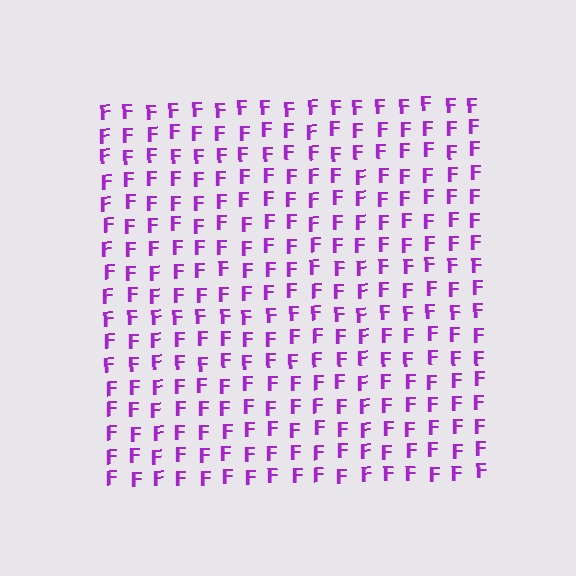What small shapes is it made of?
It is made of small letter F's.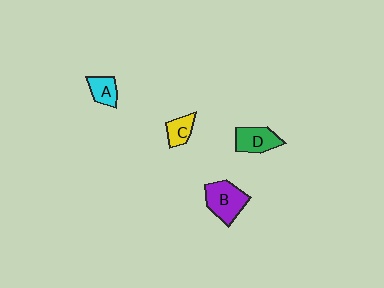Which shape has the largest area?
Shape B (purple).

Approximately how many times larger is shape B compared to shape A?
Approximately 1.8 times.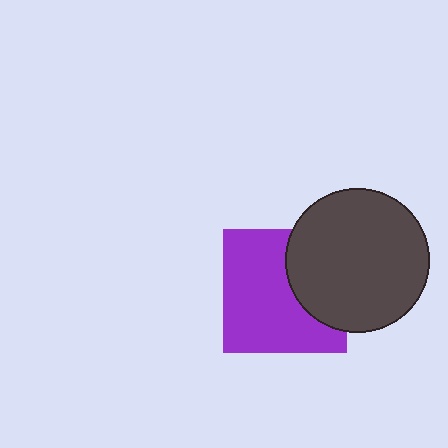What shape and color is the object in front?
The object in front is a dark gray circle.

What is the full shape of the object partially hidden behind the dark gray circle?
The partially hidden object is a purple square.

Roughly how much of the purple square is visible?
Most of it is visible (roughly 66%).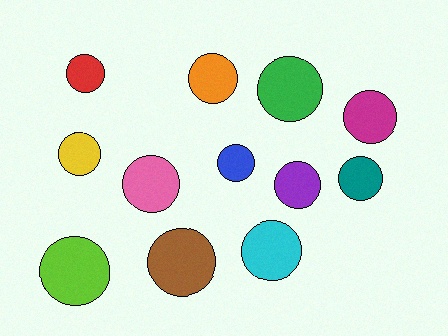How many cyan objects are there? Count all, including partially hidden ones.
There is 1 cyan object.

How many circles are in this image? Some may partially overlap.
There are 12 circles.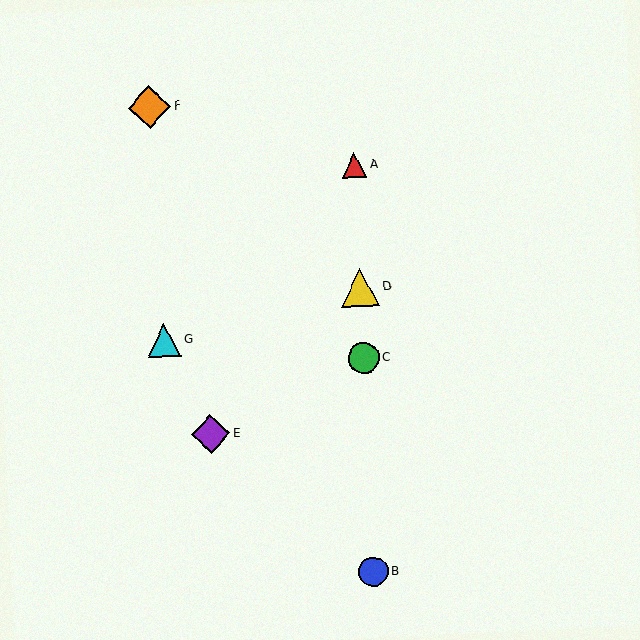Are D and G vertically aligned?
No, D is at x≈360 and G is at x≈164.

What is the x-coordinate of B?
Object B is at x≈374.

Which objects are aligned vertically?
Objects A, B, C, D are aligned vertically.